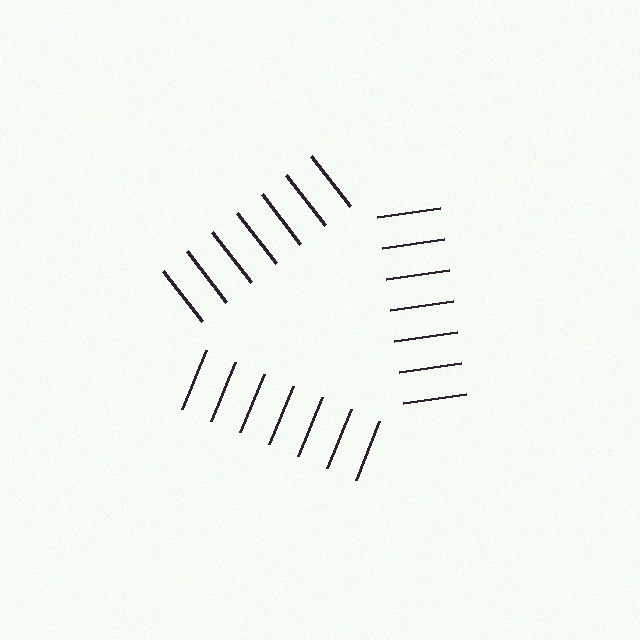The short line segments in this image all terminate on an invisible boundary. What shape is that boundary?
An illusory triangle — the line segments terminate on its edges but no continuous stroke is drawn.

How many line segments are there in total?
21 — 7 along each of the 3 edges.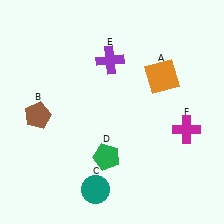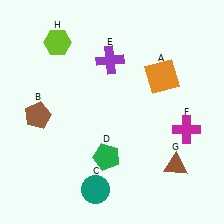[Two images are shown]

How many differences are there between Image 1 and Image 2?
There are 2 differences between the two images.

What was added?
A brown triangle (G), a lime hexagon (H) were added in Image 2.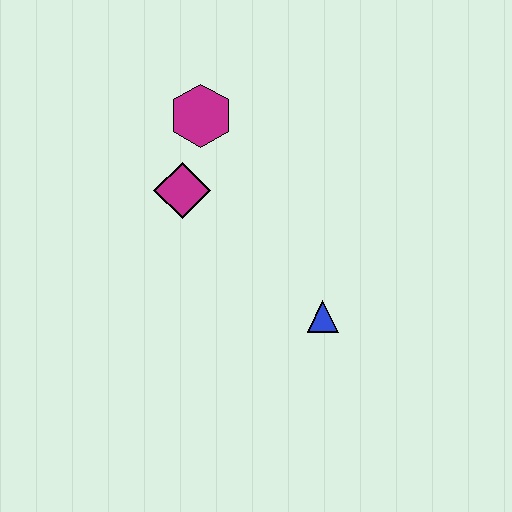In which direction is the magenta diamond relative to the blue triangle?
The magenta diamond is to the left of the blue triangle.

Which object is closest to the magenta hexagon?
The magenta diamond is closest to the magenta hexagon.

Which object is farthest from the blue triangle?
The magenta hexagon is farthest from the blue triangle.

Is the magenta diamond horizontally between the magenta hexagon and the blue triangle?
No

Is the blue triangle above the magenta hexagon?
No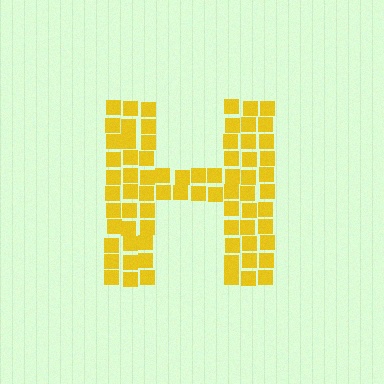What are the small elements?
The small elements are squares.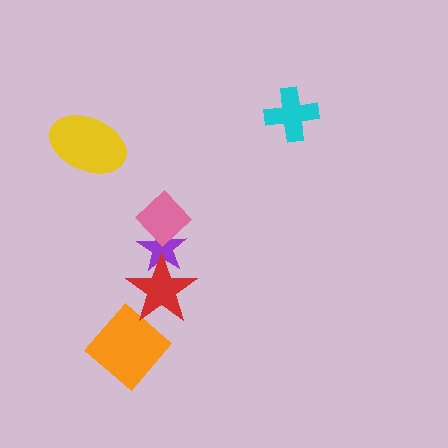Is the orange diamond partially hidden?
Yes, it is partially covered by another shape.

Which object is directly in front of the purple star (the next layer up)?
The pink diamond is directly in front of the purple star.